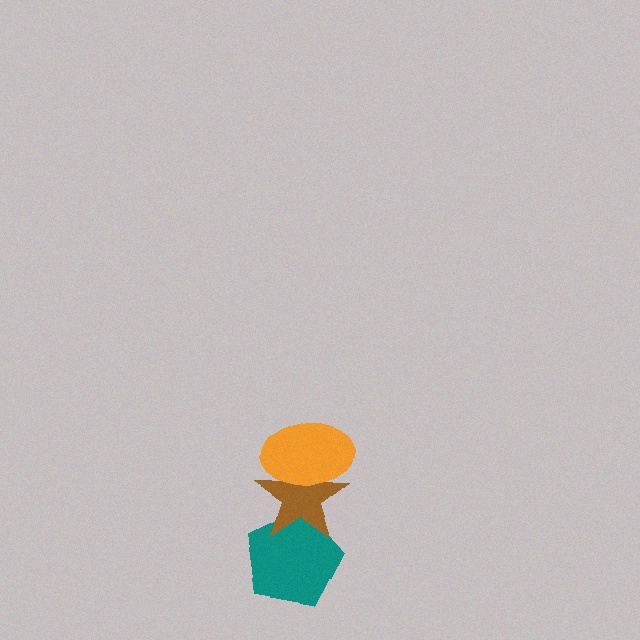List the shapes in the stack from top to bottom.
From top to bottom: the orange ellipse, the brown star, the teal pentagon.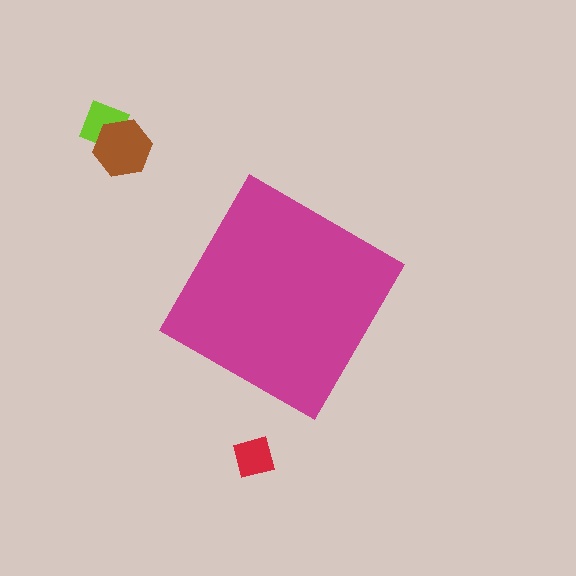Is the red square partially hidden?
No, the red square is fully visible.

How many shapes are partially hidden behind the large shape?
0 shapes are partially hidden.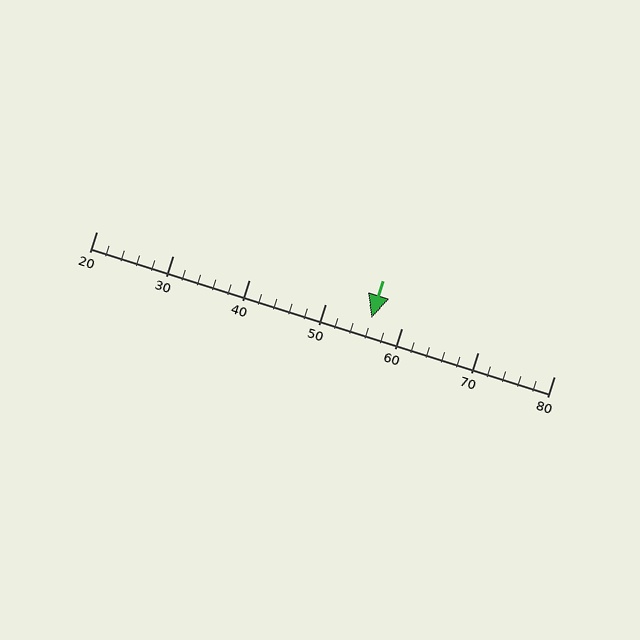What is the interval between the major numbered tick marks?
The major tick marks are spaced 10 units apart.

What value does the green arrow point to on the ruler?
The green arrow points to approximately 56.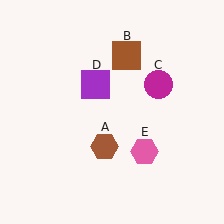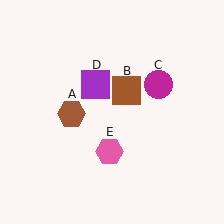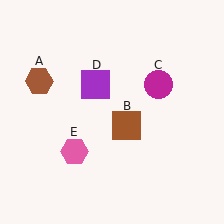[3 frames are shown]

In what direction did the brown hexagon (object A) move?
The brown hexagon (object A) moved up and to the left.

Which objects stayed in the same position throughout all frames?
Magenta circle (object C) and purple square (object D) remained stationary.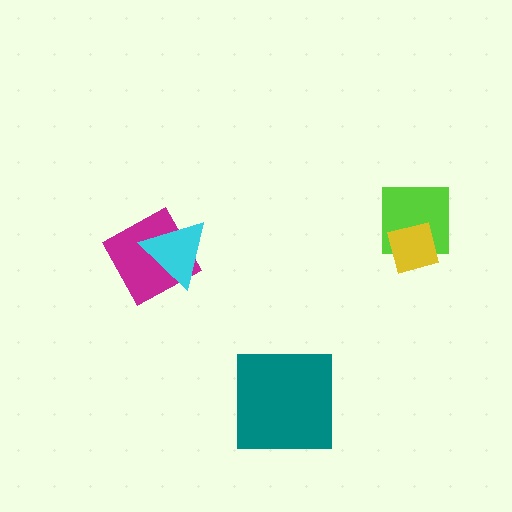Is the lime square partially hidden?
Yes, it is partially covered by another shape.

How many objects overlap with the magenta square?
1 object overlaps with the magenta square.